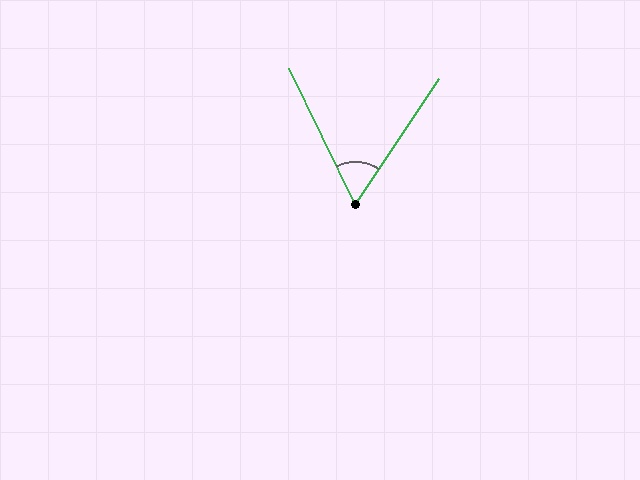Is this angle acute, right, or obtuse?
It is acute.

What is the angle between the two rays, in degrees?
Approximately 59 degrees.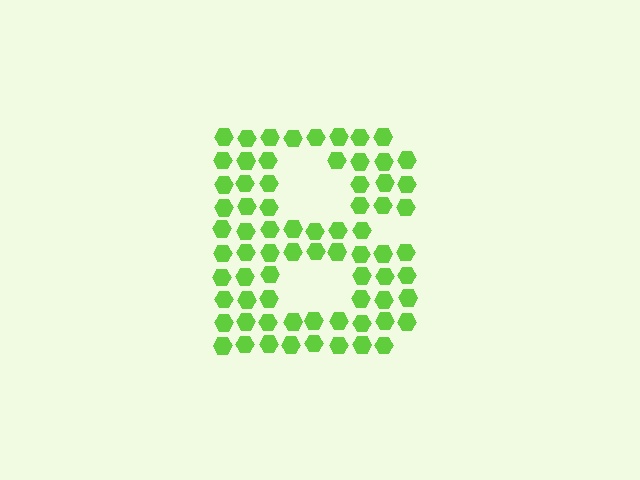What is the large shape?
The large shape is the letter B.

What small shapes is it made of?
It is made of small hexagons.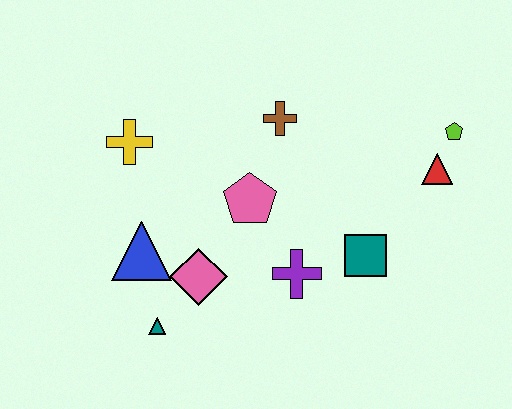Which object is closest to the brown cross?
The pink pentagon is closest to the brown cross.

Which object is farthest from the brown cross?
The teal triangle is farthest from the brown cross.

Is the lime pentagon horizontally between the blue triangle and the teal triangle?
No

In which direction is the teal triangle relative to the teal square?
The teal triangle is to the left of the teal square.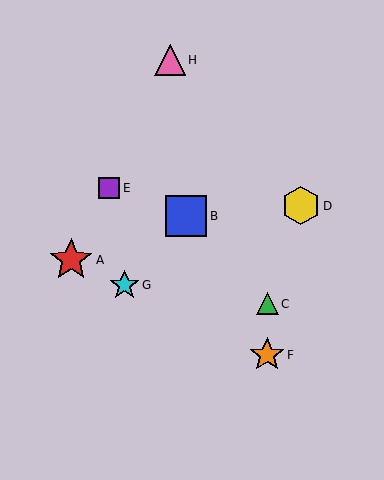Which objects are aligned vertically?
Objects C, F are aligned vertically.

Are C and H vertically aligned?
No, C is at x≈267 and H is at x≈170.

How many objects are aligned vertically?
2 objects (C, F) are aligned vertically.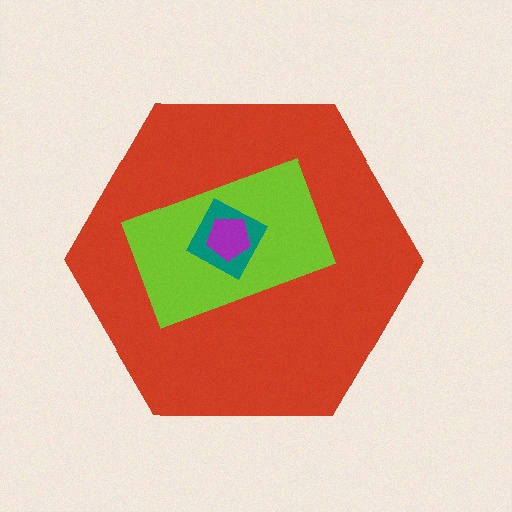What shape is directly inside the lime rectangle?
The teal diamond.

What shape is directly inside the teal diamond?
The purple pentagon.